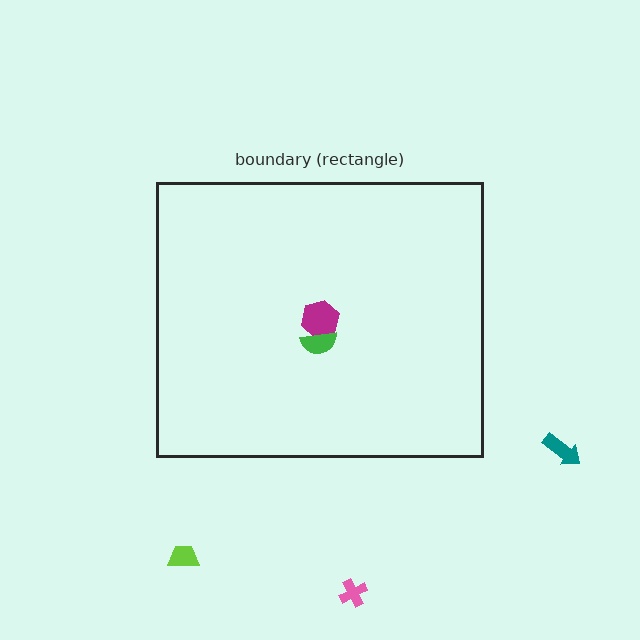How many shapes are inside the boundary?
2 inside, 3 outside.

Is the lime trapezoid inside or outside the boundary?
Outside.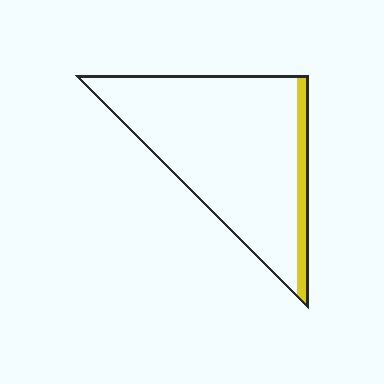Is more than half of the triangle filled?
No.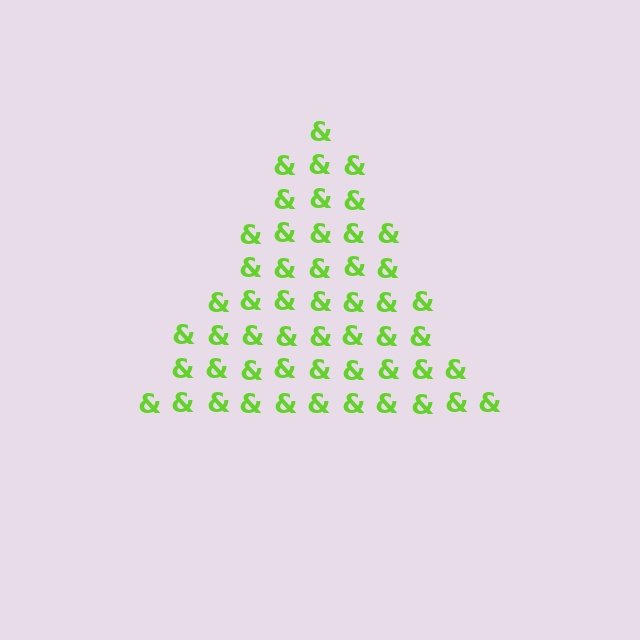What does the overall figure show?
The overall figure shows a triangle.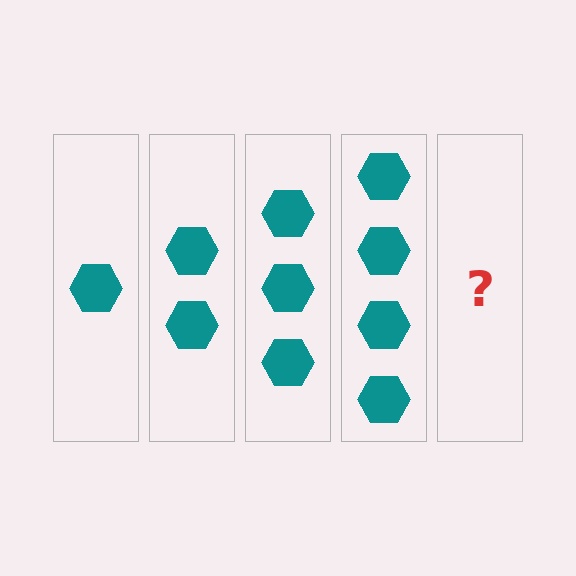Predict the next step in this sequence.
The next step is 5 hexagons.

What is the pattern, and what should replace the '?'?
The pattern is that each step adds one more hexagon. The '?' should be 5 hexagons.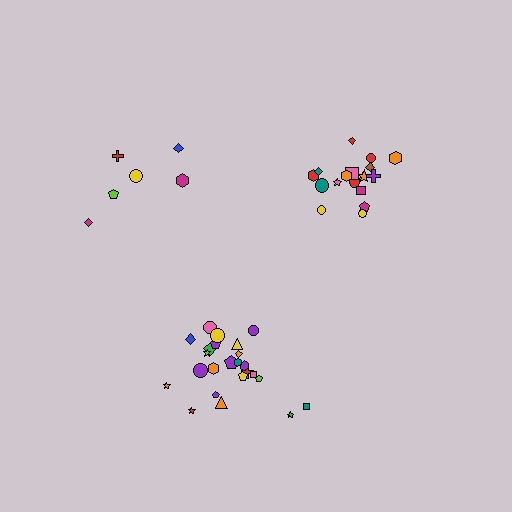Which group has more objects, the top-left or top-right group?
The top-right group.